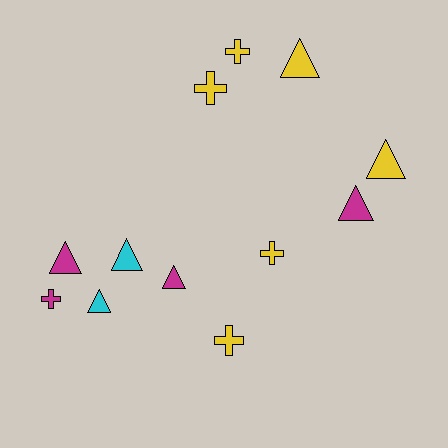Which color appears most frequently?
Yellow, with 6 objects.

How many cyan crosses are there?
There are no cyan crosses.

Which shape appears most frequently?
Triangle, with 7 objects.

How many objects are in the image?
There are 12 objects.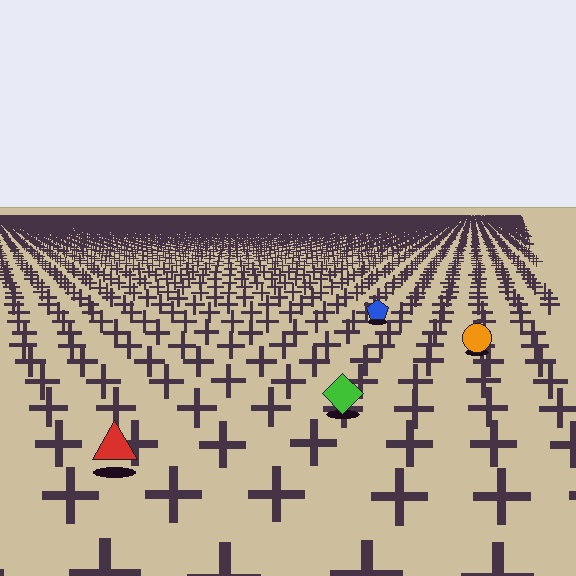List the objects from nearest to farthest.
From nearest to farthest: the red triangle, the green diamond, the orange circle, the blue pentagon.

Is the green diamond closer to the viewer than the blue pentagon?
Yes. The green diamond is closer — you can tell from the texture gradient: the ground texture is coarser near it.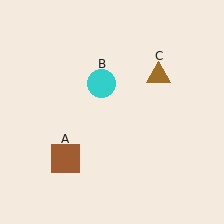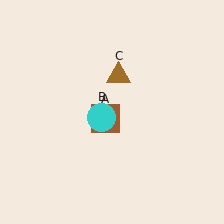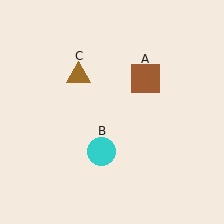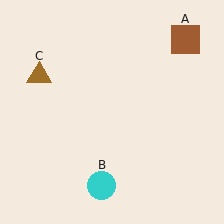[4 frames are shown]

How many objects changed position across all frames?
3 objects changed position: brown square (object A), cyan circle (object B), brown triangle (object C).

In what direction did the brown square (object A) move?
The brown square (object A) moved up and to the right.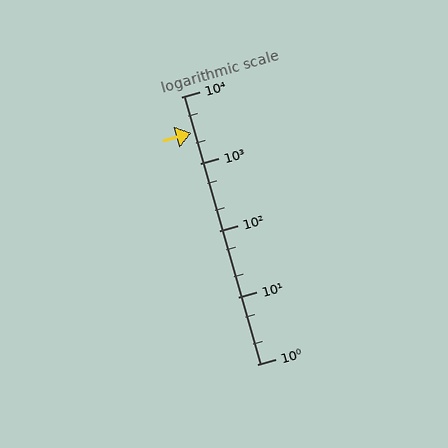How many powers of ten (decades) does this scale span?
The scale spans 4 decades, from 1 to 10000.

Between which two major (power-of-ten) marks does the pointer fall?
The pointer is between 1000 and 10000.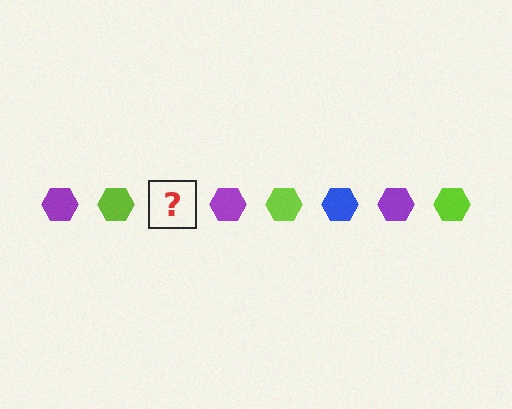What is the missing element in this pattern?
The missing element is a blue hexagon.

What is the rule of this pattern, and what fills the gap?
The rule is that the pattern cycles through purple, lime, blue hexagons. The gap should be filled with a blue hexagon.